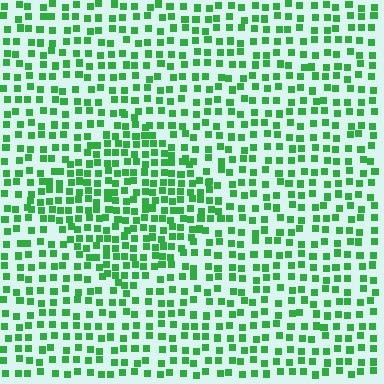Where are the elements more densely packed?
The elements are more densely packed inside the diamond boundary.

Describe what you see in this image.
The image contains small green elements arranged at two different densities. A diamond-shaped region is visible where the elements are more densely packed than the surrounding area.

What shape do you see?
I see a diamond.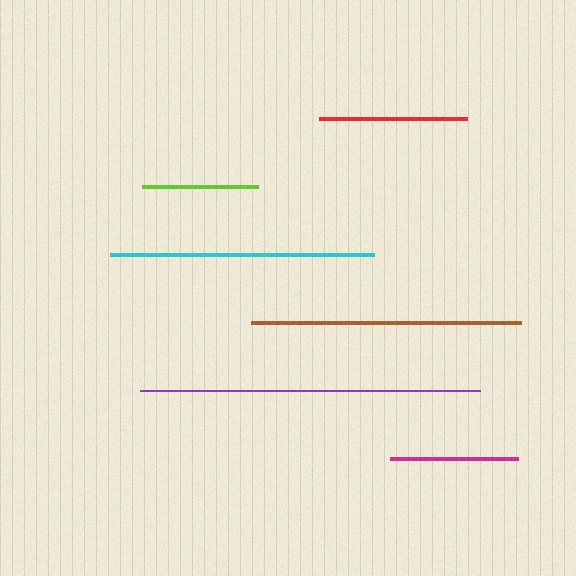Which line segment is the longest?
The purple line is the longest at approximately 341 pixels.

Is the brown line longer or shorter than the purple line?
The purple line is longer than the brown line.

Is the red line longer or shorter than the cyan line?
The cyan line is longer than the red line.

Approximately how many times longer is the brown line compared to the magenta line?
The brown line is approximately 2.1 times the length of the magenta line.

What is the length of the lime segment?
The lime segment is approximately 116 pixels long.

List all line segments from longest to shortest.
From longest to shortest: purple, brown, cyan, red, magenta, lime.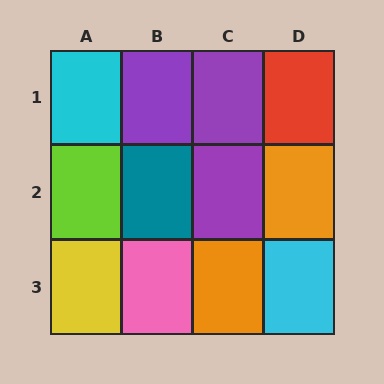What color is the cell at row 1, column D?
Red.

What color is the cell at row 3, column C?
Orange.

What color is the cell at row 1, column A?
Cyan.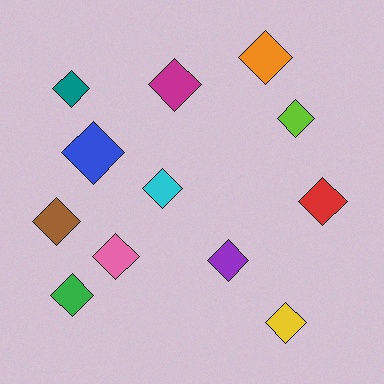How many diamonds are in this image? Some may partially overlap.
There are 12 diamonds.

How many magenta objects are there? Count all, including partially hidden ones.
There is 1 magenta object.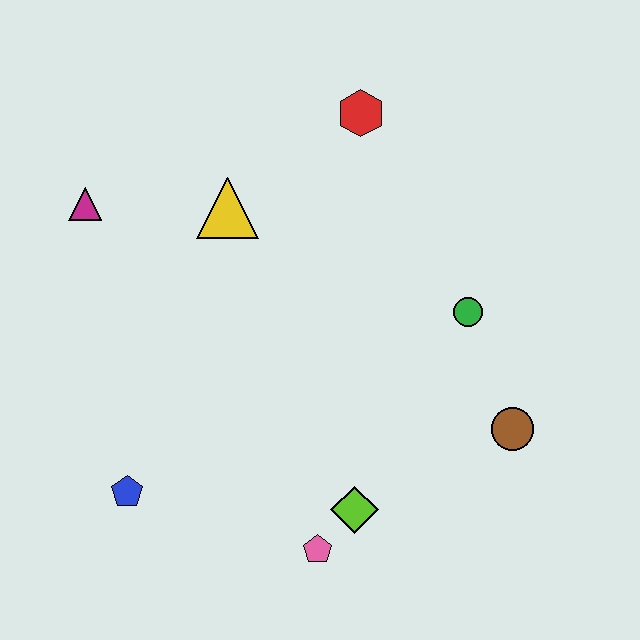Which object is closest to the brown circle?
The green circle is closest to the brown circle.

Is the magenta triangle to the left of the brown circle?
Yes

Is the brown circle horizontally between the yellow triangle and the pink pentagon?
No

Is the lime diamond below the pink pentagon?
No